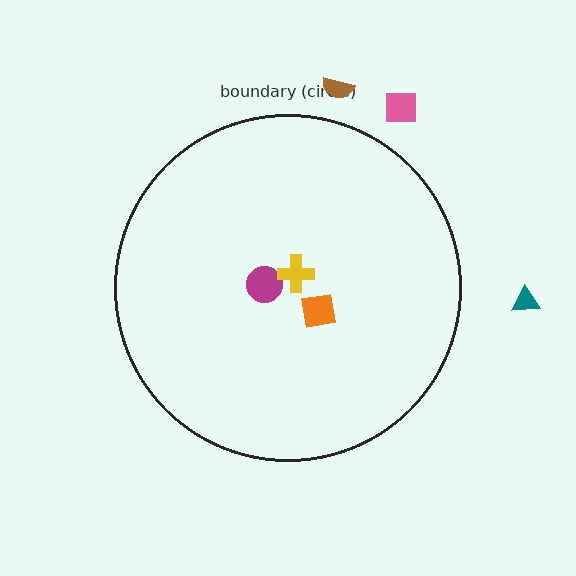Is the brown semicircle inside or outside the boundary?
Outside.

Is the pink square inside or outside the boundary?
Outside.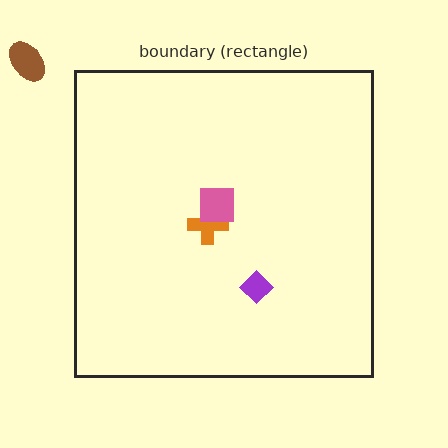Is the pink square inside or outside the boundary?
Inside.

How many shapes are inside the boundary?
3 inside, 1 outside.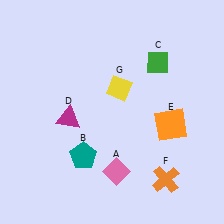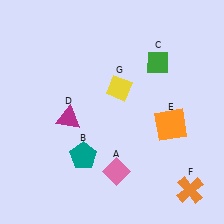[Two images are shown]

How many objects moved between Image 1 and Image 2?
1 object moved between the two images.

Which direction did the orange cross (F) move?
The orange cross (F) moved right.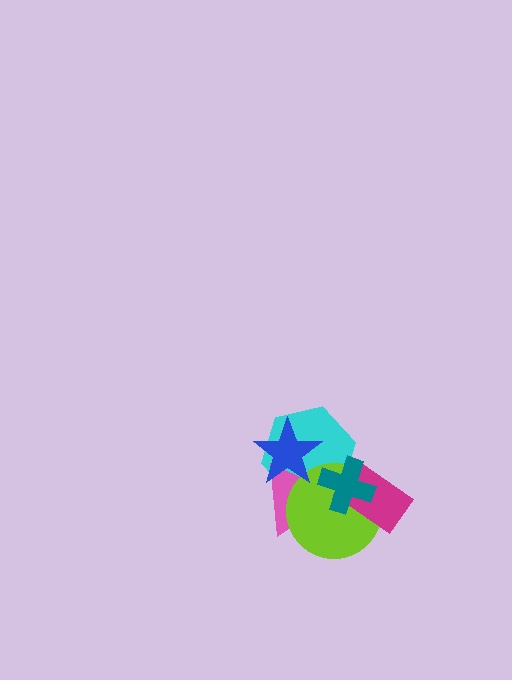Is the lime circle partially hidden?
Yes, it is partially covered by another shape.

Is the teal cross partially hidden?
No, no other shape covers it.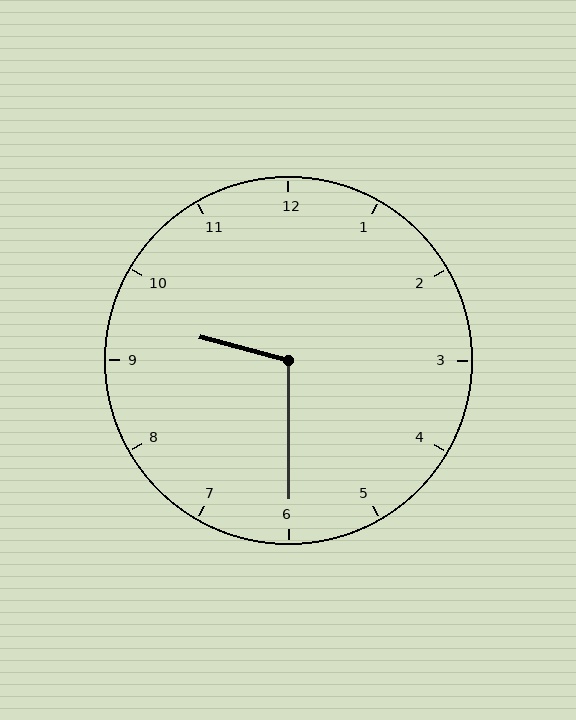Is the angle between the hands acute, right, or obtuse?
It is obtuse.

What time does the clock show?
9:30.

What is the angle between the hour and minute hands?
Approximately 105 degrees.